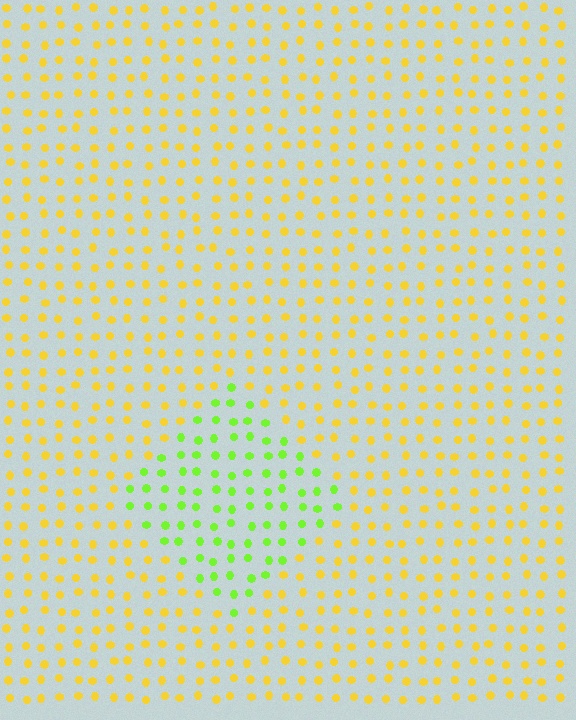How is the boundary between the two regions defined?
The boundary is defined purely by a slight shift in hue (about 50 degrees). Spacing, size, and orientation are identical on both sides.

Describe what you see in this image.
The image is filled with small yellow elements in a uniform arrangement. A diamond-shaped region is visible where the elements are tinted to a slightly different hue, forming a subtle color boundary.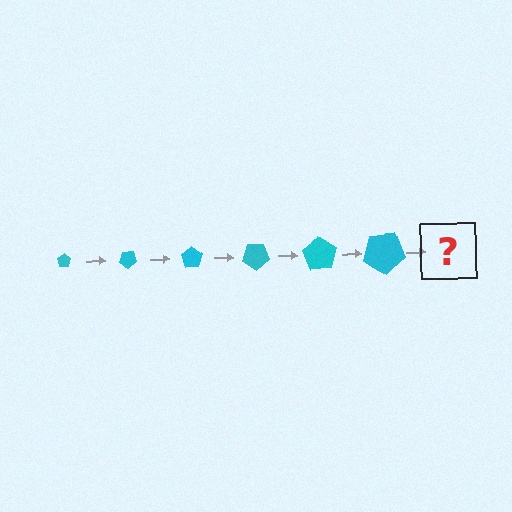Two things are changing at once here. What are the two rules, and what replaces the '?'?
The two rules are that the pentagon grows larger each step and it rotates 35 degrees each step. The '?' should be a pentagon, larger than the previous one and rotated 210 degrees from the start.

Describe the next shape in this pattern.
It should be a pentagon, larger than the previous one and rotated 210 degrees from the start.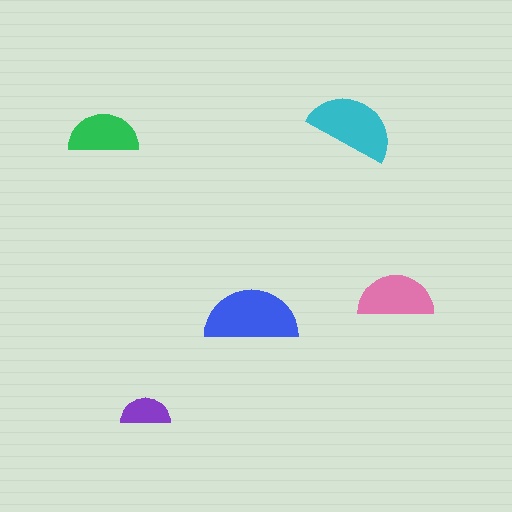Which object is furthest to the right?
The pink semicircle is rightmost.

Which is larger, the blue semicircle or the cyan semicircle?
The blue one.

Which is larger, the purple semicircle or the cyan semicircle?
The cyan one.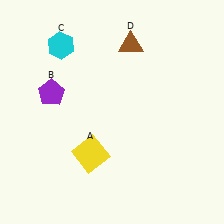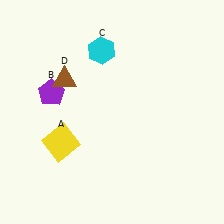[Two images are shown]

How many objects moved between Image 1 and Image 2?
3 objects moved between the two images.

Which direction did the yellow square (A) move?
The yellow square (A) moved left.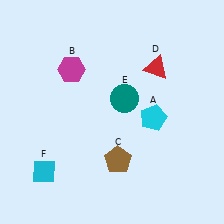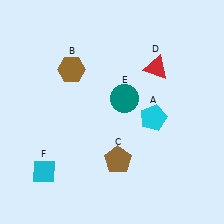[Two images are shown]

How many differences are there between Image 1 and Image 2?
There is 1 difference between the two images.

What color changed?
The hexagon (B) changed from magenta in Image 1 to brown in Image 2.